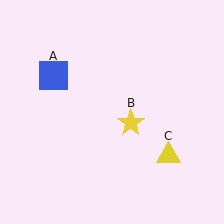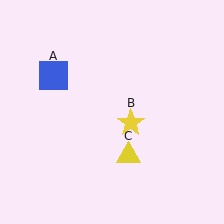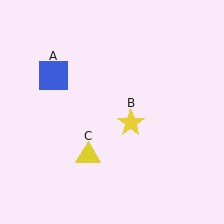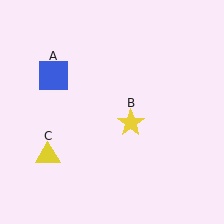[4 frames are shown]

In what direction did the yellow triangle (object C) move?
The yellow triangle (object C) moved left.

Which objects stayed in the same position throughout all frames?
Blue square (object A) and yellow star (object B) remained stationary.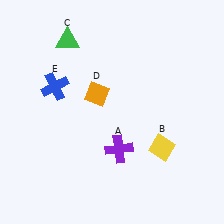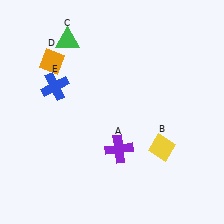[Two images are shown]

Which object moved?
The orange diamond (D) moved left.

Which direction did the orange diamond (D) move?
The orange diamond (D) moved left.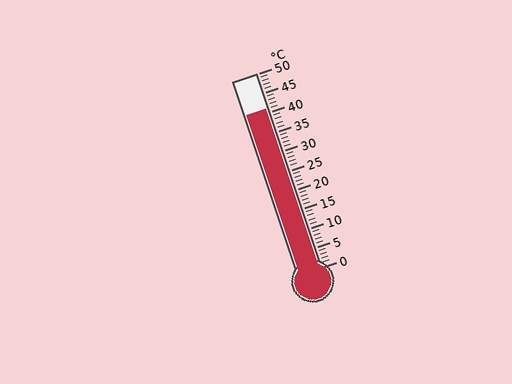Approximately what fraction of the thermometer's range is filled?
The thermometer is filled to approximately 80% of its range.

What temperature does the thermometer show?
The thermometer shows approximately 41°C.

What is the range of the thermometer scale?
The thermometer scale ranges from 0°C to 50°C.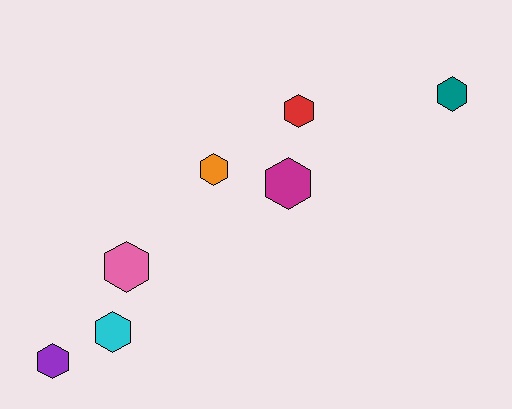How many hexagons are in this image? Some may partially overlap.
There are 7 hexagons.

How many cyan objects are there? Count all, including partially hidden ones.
There is 1 cyan object.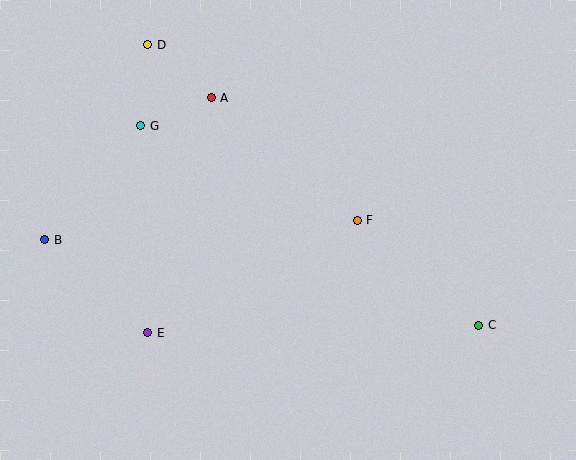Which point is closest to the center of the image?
Point F at (357, 220) is closest to the center.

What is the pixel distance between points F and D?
The distance between F and D is 273 pixels.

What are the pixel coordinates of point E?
Point E is at (148, 333).